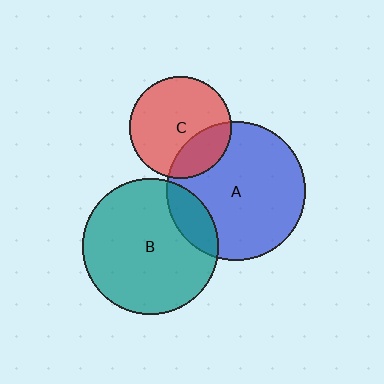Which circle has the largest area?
Circle A (blue).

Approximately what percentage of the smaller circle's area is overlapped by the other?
Approximately 25%.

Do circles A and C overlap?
Yes.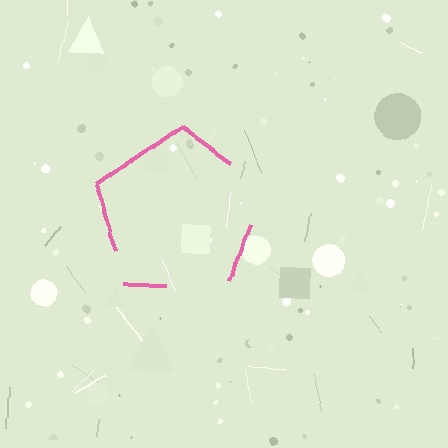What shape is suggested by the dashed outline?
The dashed outline suggests a pentagon.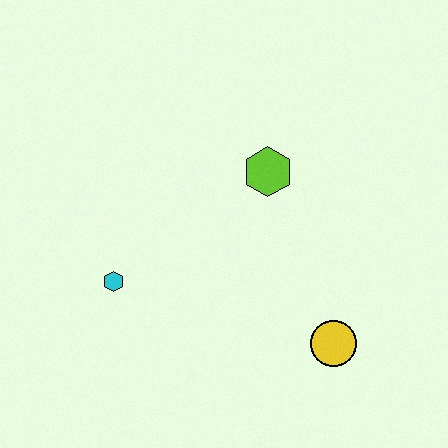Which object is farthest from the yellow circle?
The cyan hexagon is farthest from the yellow circle.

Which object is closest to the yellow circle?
The lime hexagon is closest to the yellow circle.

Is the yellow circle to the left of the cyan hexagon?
No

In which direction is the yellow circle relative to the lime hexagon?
The yellow circle is below the lime hexagon.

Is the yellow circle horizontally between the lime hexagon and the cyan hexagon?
No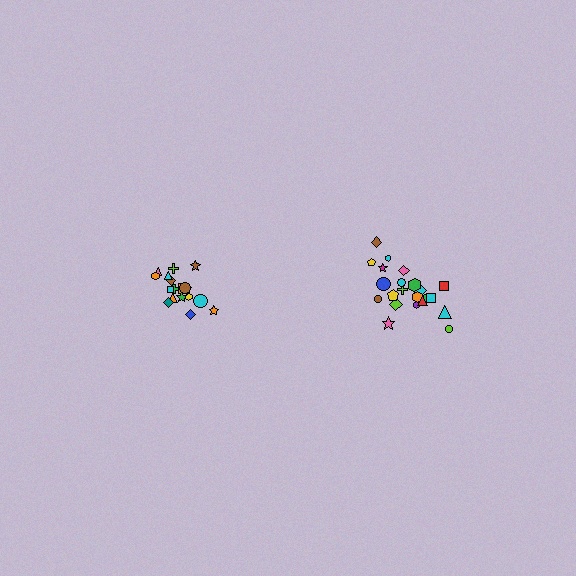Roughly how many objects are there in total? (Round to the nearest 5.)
Roughly 40 objects in total.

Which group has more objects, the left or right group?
The right group.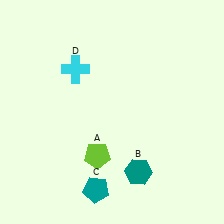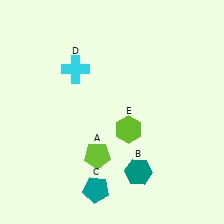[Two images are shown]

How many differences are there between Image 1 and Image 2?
There is 1 difference between the two images.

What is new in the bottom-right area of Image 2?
A lime hexagon (E) was added in the bottom-right area of Image 2.